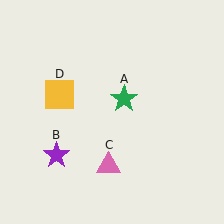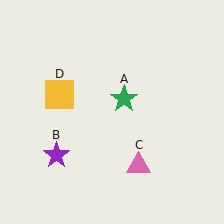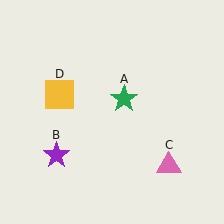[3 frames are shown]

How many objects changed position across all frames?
1 object changed position: pink triangle (object C).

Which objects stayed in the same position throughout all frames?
Green star (object A) and purple star (object B) and yellow square (object D) remained stationary.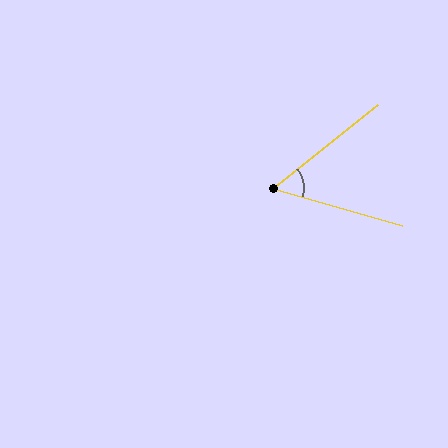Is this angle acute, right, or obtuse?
It is acute.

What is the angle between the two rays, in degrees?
Approximately 55 degrees.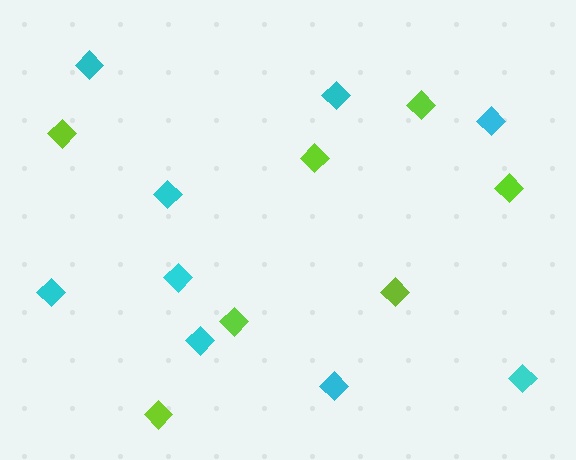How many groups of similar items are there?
There are 2 groups: one group of cyan diamonds (9) and one group of lime diamonds (7).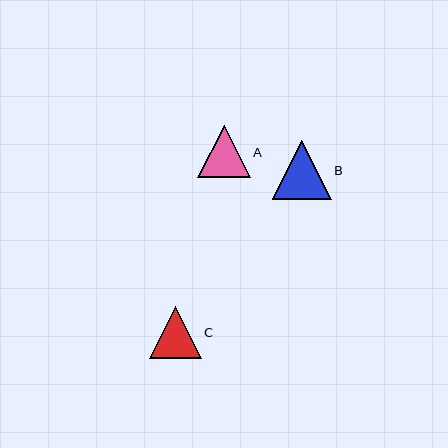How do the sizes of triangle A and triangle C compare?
Triangle A and triangle C are approximately the same size.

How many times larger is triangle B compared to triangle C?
Triangle B is approximately 1.1 times the size of triangle C.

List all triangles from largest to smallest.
From largest to smallest: B, A, C.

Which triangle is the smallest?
Triangle C is the smallest with a size of approximately 52 pixels.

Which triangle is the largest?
Triangle B is the largest with a size of approximately 58 pixels.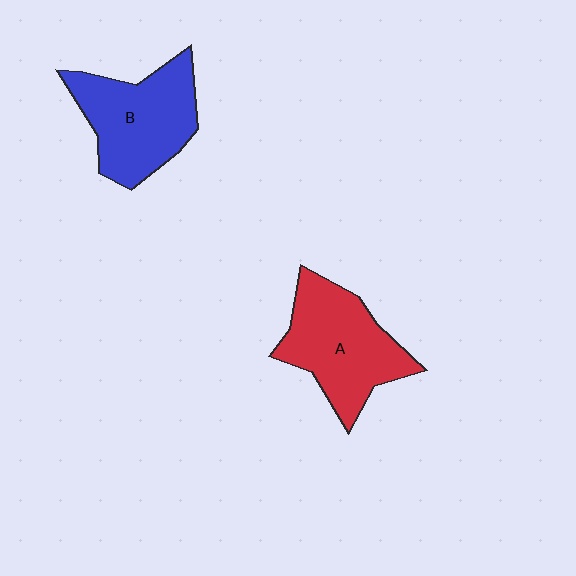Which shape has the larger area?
Shape A (red).